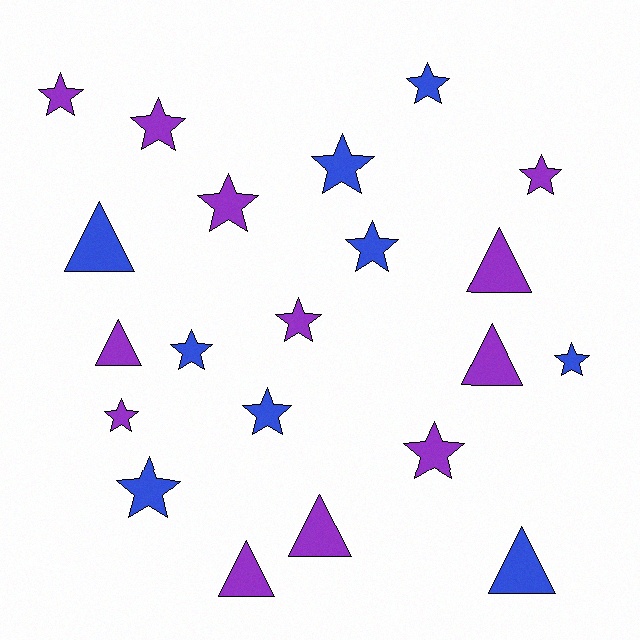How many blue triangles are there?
There are 2 blue triangles.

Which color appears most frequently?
Purple, with 12 objects.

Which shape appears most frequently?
Star, with 14 objects.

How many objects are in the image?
There are 21 objects.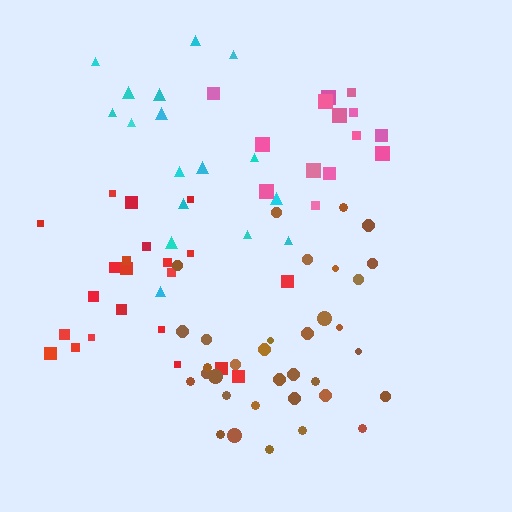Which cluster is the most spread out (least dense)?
Cyan.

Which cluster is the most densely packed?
Brown.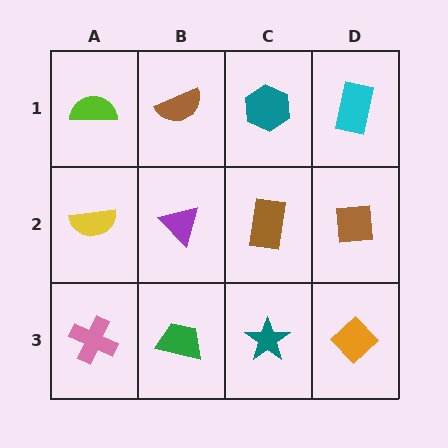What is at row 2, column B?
A purple triangle.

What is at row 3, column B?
A green trapezoid.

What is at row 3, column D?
An orange diamond.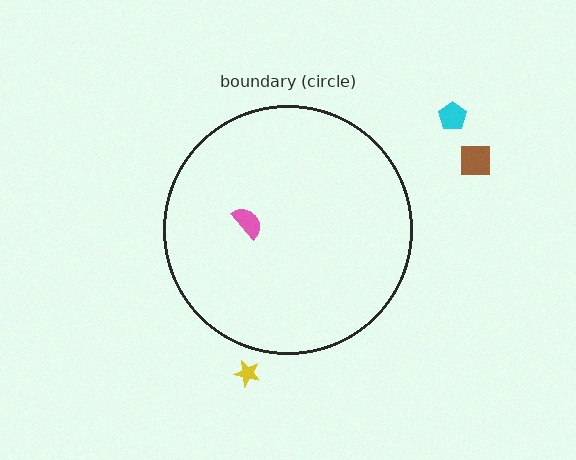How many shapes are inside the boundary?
1 inside, 3 outside.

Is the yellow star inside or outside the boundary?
Outside.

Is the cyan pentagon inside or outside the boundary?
Outside.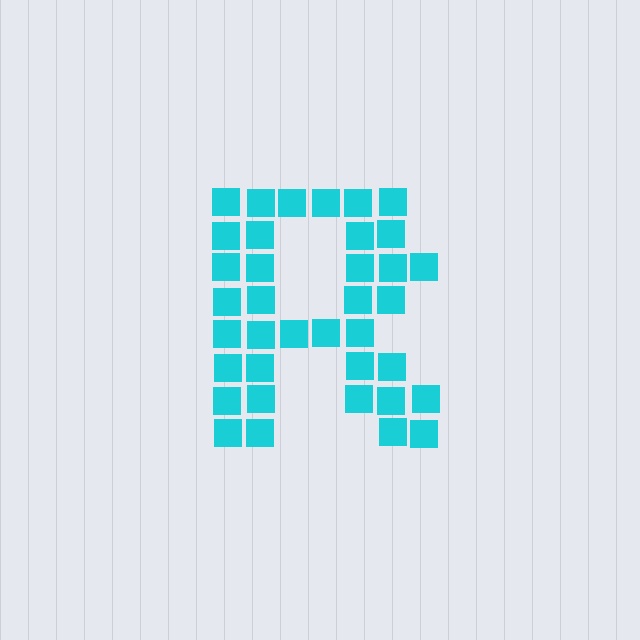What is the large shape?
The large shape is the letter R.